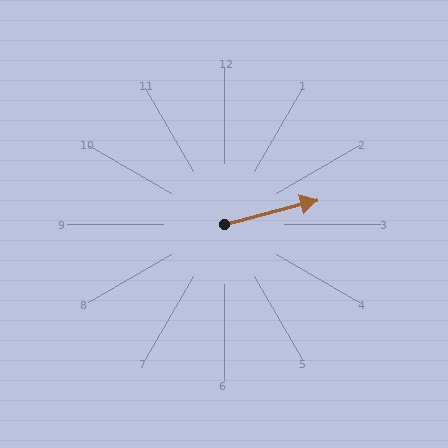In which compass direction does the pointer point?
East.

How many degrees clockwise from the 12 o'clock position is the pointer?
Approximately 75 degrees.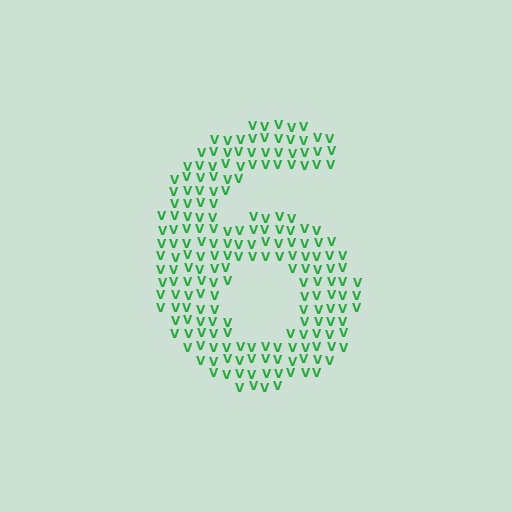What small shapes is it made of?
It is made of small letter V's.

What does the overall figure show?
The overall figure shows the digit 6.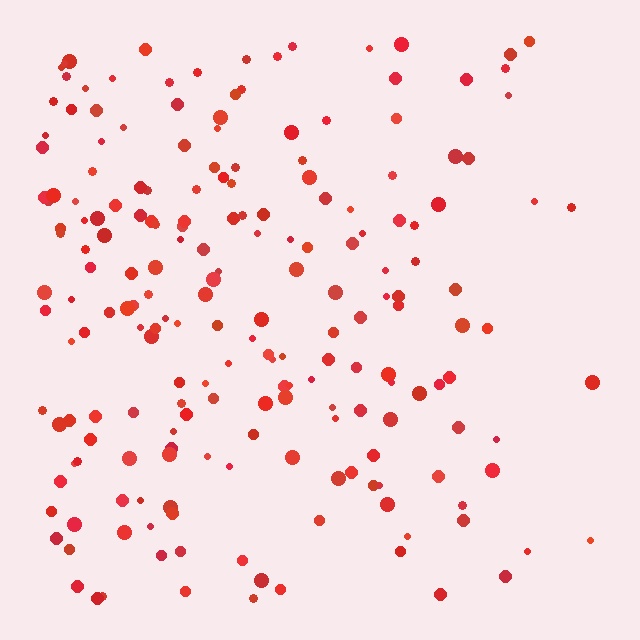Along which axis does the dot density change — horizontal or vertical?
Horizontal.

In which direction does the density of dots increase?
From right to left, with the left side densest.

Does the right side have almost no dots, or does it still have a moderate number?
Still a moderate number, just noticeably fewer than the left.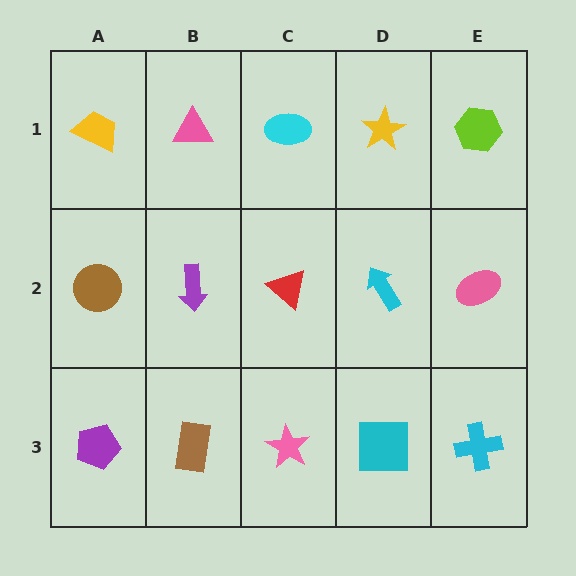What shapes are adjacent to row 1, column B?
A purple arrow (row 2, column B), a yellow trapezoid (row 1, column A), a cyan ellipse (row 1, column C).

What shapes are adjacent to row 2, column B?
A pink triangle (row 1, column B), a brown rectangle (row 3, column B), a brown circle (row 2, column A), a red triangle (row 2, column C).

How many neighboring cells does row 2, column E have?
3.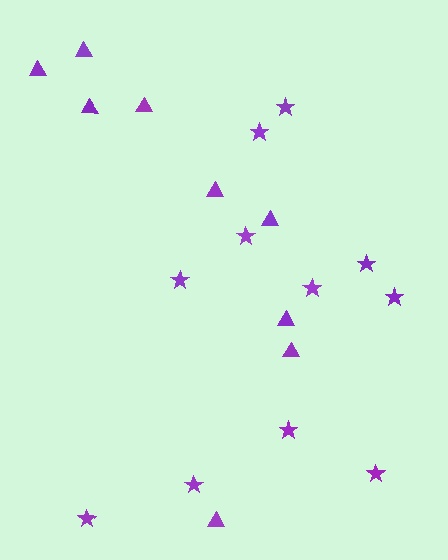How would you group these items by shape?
There are 2 groups: one group of stars (11) and one group of triangles (9).